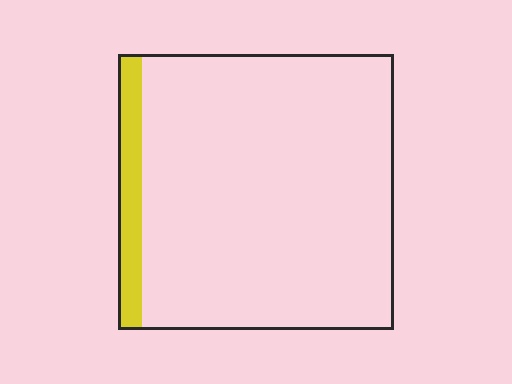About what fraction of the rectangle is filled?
About one tenth (1/10).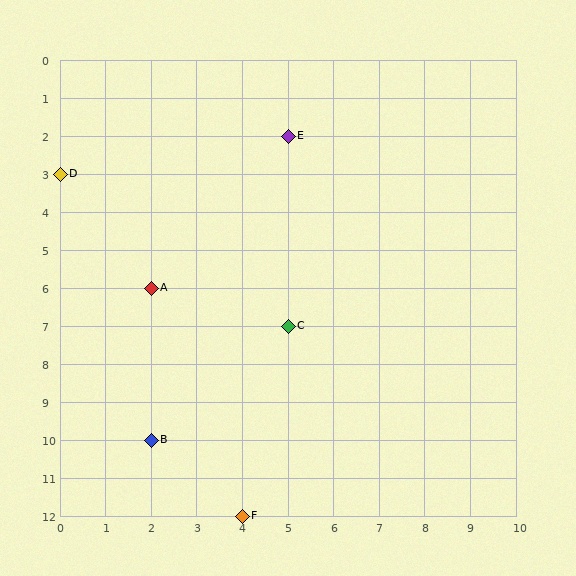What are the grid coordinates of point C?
Point C is at grid coordinates (5, 7).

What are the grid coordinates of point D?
Point D is at grid coordinates (0, 3).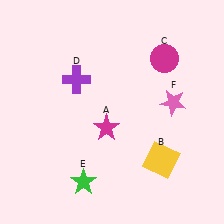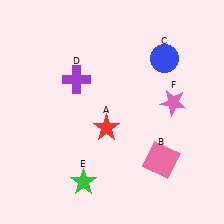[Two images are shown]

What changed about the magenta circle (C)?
In Image 1, C is magenta. In Image 2, it changed to blue.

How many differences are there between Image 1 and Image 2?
There are 3 differences between the two images.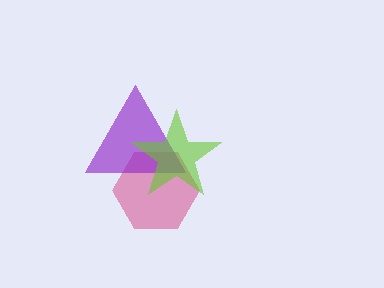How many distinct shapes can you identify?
There are 3 distinct shapes: a pink hexagon, a purple triangle, a lime star.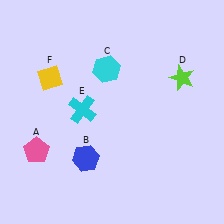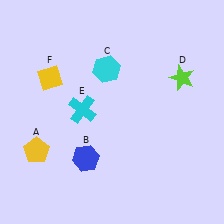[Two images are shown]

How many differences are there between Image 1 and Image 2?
There is 1 difference between the two images.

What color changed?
The pentagon (A) changed from pink in Image 1 to yellow in Image 2.